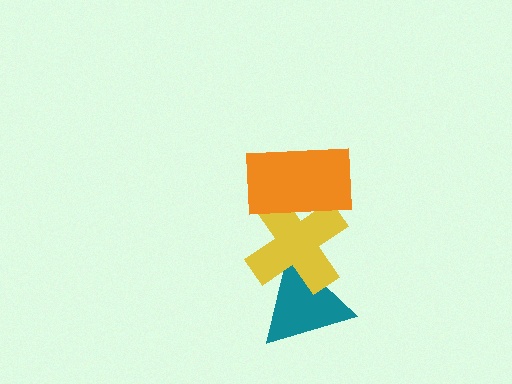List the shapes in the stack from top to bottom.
From top to bottom: the orange rectangle, the yellow cross, the teal triangle.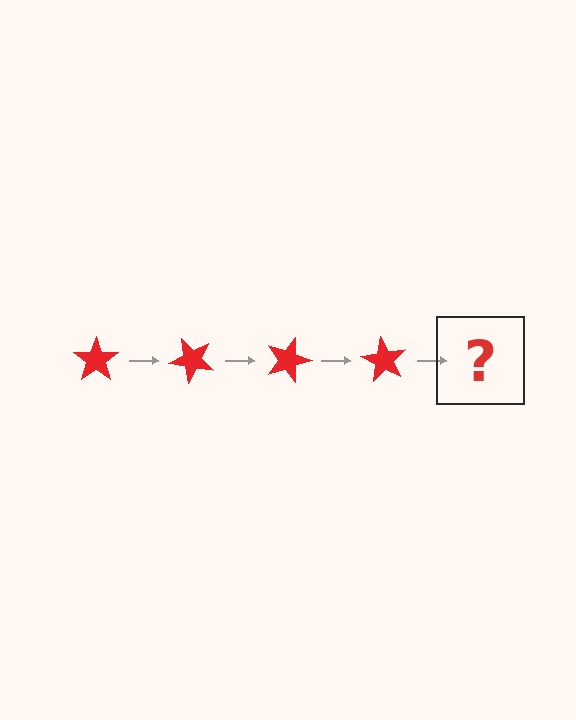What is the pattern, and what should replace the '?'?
The pattern is that the star rotates 45 degrees each step. The '?' should be a red star rotated 180 degrees.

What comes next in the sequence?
The next element should be a red star rotated 180 degrees.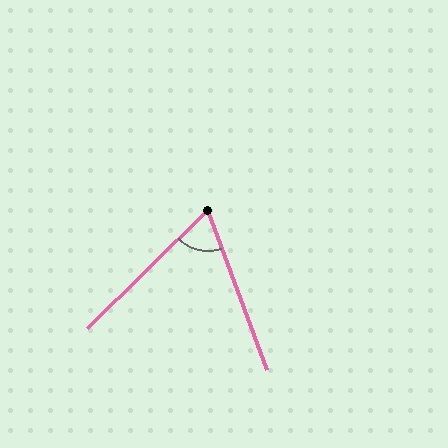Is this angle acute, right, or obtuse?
It is acute.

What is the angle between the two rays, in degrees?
Approximately 66 degrees.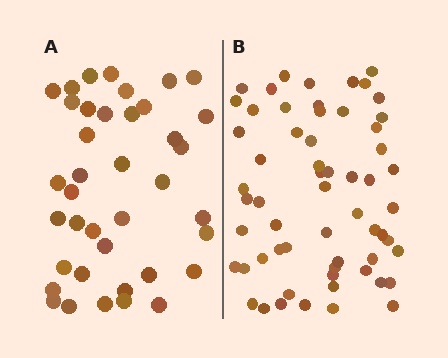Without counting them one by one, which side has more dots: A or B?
Region B (the right region) has more dots.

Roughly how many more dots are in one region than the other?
Region B has approximately 20 more dots than region A.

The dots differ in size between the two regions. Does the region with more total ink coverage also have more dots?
No. Region A has more total ink coverage because its dots are larger, but region B actually contains more individual dots. Total area can be misleading — the number of items is what matters here.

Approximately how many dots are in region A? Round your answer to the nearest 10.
About 40 dots. (The exact count is 39, which rounds to 40.)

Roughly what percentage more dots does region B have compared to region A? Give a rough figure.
About 55% more.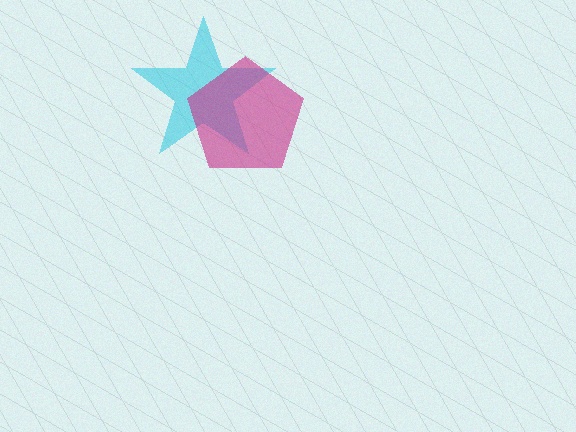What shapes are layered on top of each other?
The layered shapes are: a cyan star, a magenta pentagon.